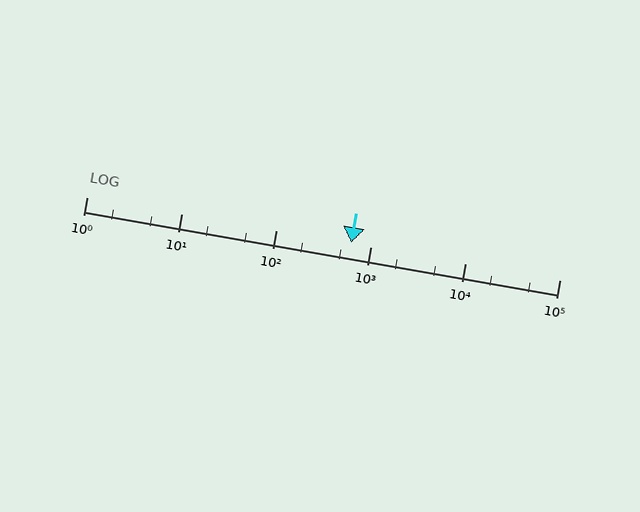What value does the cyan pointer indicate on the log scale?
The pointer indicates approximately 620.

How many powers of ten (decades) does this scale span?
The scale spans 5 decades, from 1 to 100000.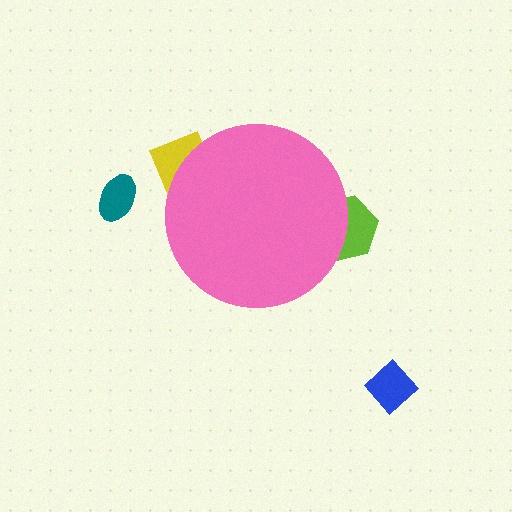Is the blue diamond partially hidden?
No, the blue diamond is fully visible.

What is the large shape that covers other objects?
A pink circle.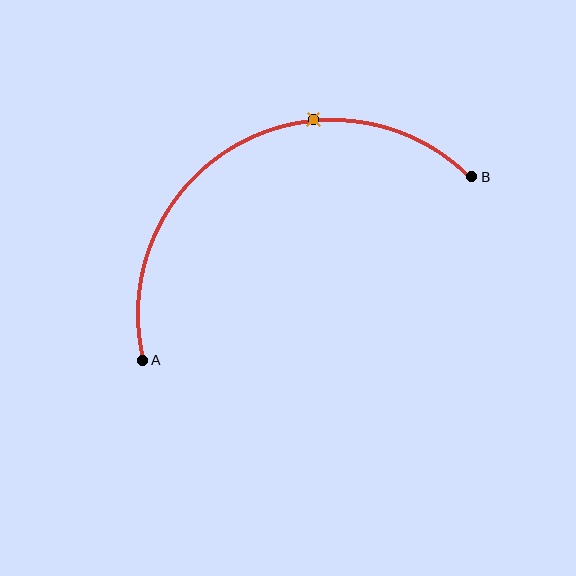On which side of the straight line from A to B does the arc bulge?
The arc bulges above the straight line connecting A and B.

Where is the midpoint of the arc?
The arc midpoint is the point on the curve farthest from the straight line joining A and B. It sits above that line.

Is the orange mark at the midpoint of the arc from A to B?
No. The orange mark lies on the arc but is closer to endpoint B. The arc midpoint would be at the point on the curve equidistant along the arc from both A and B.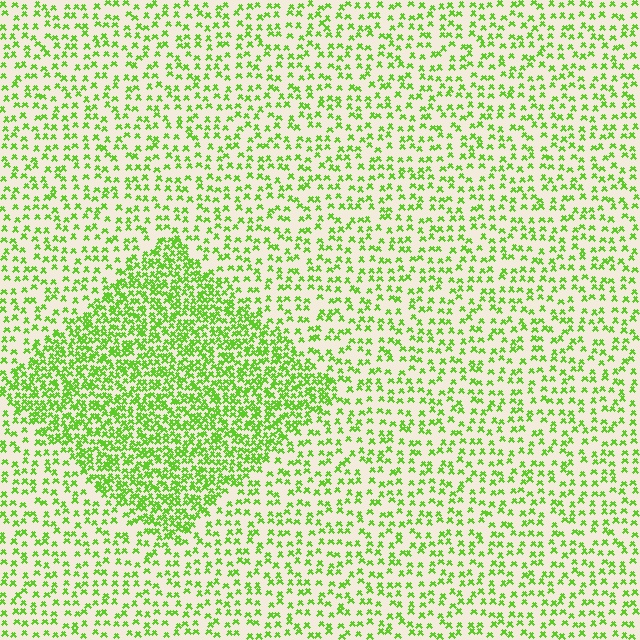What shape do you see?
I see a diamond.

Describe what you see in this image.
The image contains small lime elements arranged at two different densities. A diamond-shaped region is visible where the elements are more densely packed than the surrounding area.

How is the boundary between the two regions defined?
The boundary is defined by a change in element density (approximately 2.3x ratio). All elements are the same color, size, and shape.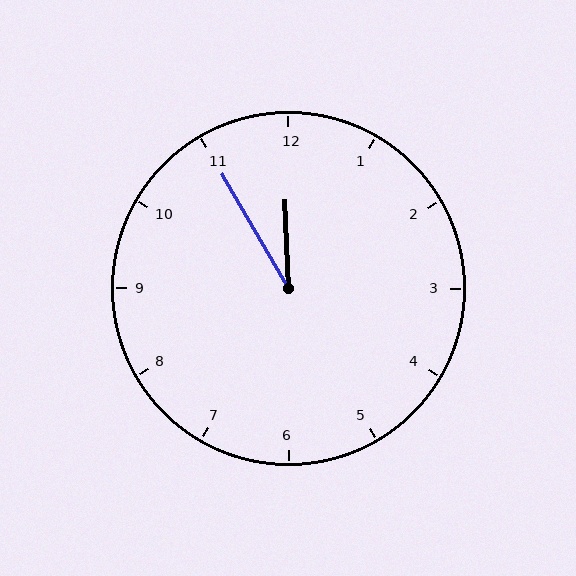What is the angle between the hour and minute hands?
Approximately 28 degrees.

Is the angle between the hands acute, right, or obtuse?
It is acute.